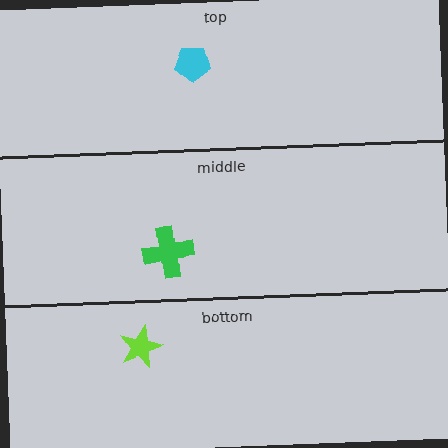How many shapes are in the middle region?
1.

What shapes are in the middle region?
The green cross.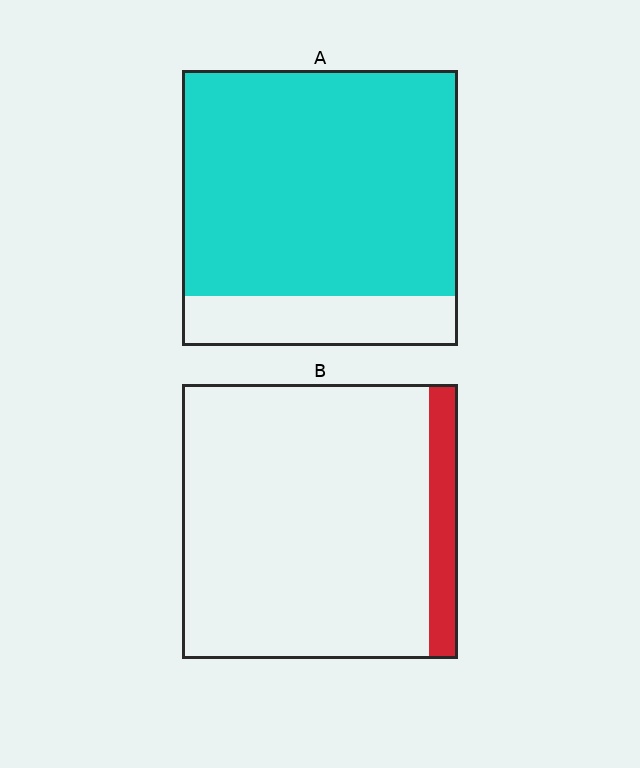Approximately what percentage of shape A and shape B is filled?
A is approximately 80% and B is approximately 10%.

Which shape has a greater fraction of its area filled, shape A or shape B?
Shape A.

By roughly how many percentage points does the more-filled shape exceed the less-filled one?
By roughly 70 percentage points (A over B).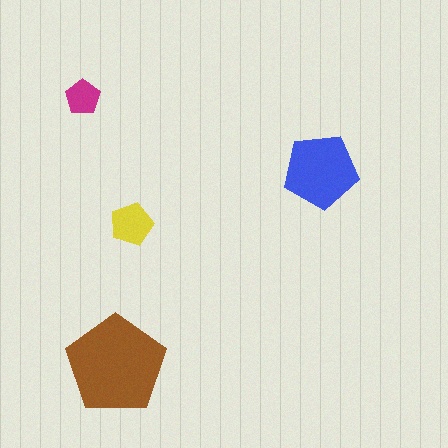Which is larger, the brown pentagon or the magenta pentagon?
The brown one.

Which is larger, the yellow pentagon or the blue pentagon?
The blue one.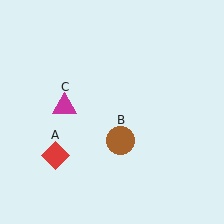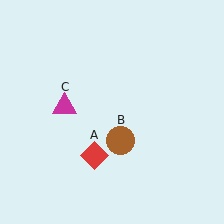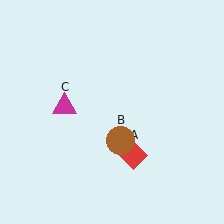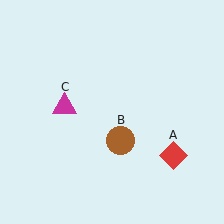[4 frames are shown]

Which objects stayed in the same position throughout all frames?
Brown circle (object B) and magenta triangle (object C) remained stationary.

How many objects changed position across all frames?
1 object changed position: red diamond (object A).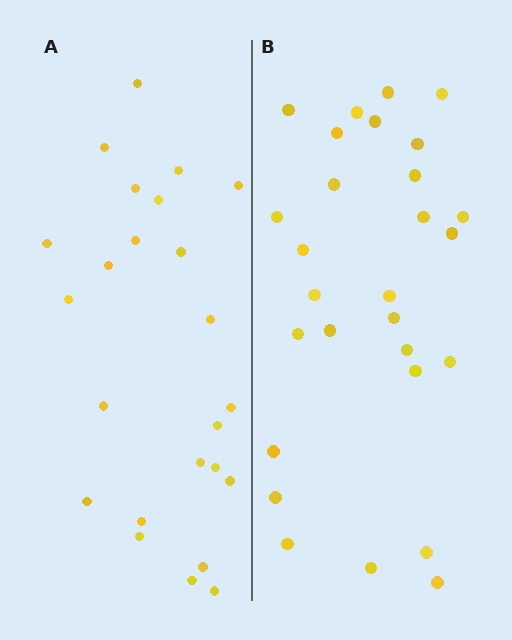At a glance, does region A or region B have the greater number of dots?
Region B (the right region) has more dots.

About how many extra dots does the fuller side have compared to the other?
Region B has about 4 more dots than region A.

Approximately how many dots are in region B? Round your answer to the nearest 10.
About 30 dots. (The exact count is 28, which rounds to 30.)